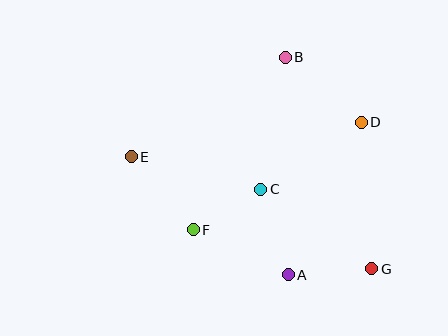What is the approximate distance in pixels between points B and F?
The distance between B and F is approximately 196 pixels.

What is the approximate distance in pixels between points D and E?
The distance between D and E is approximately 232 pixels.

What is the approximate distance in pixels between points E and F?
The distance between E and F is approximately 96 pixels.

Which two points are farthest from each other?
Points E and G are farthest from each other.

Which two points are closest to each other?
Points C and F are closest to each other.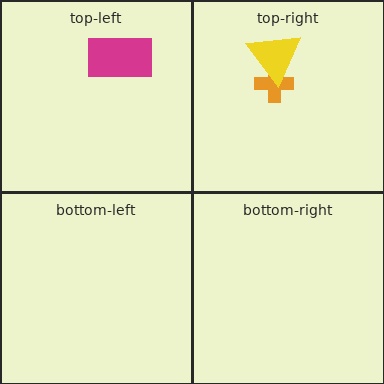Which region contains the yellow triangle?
The top-right region.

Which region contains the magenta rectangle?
The top-left region.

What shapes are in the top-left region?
The magenta rectangle.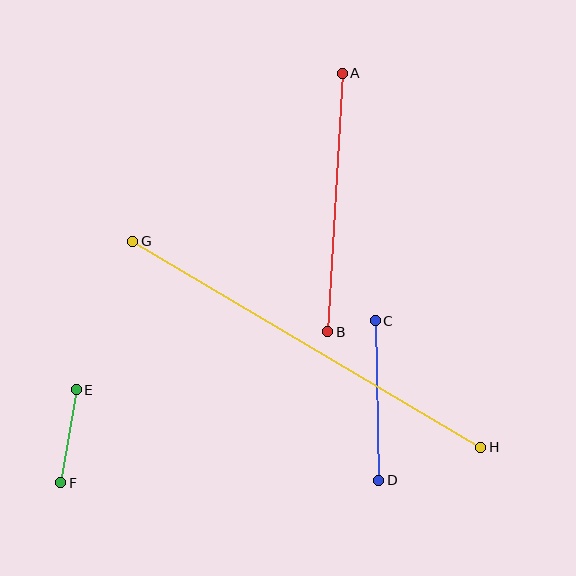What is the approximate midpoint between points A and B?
The midpoint is at approximately (335, 203) pixels.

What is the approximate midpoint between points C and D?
The midpoint is at approximately (377, 401) pixels.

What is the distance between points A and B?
The distance is approximately 259 pixels.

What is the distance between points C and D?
The distance is approximately 159 pixels.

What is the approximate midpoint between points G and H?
The midpoint is at approximately (307, 344) pixels.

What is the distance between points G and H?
The distance is approximately 404 pixels.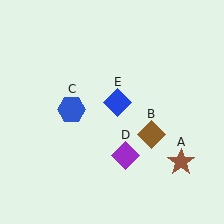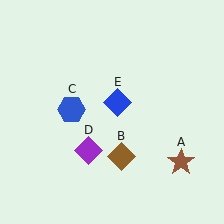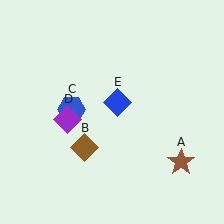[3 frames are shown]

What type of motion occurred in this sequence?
The brown diamond (object B), purple diamond (object D) rotated clockwise around the center of the scene.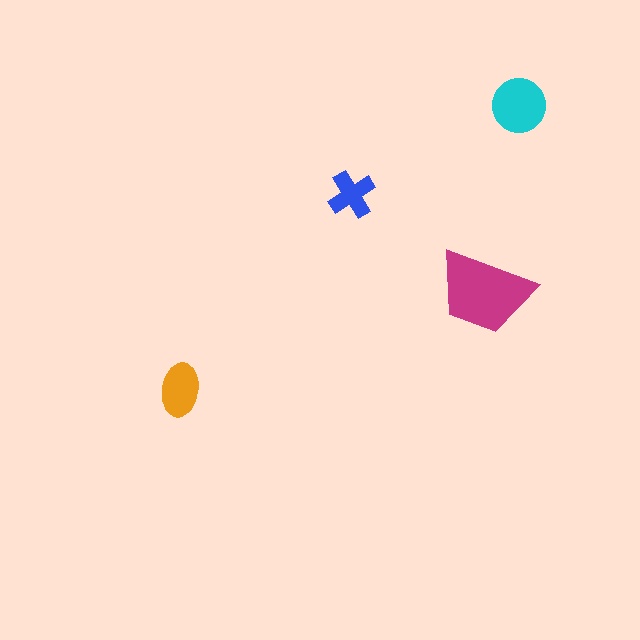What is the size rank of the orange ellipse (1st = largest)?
3rd.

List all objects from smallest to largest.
The blue cross, the orange ellipse, the cyan circle, the magenta trapezoid.